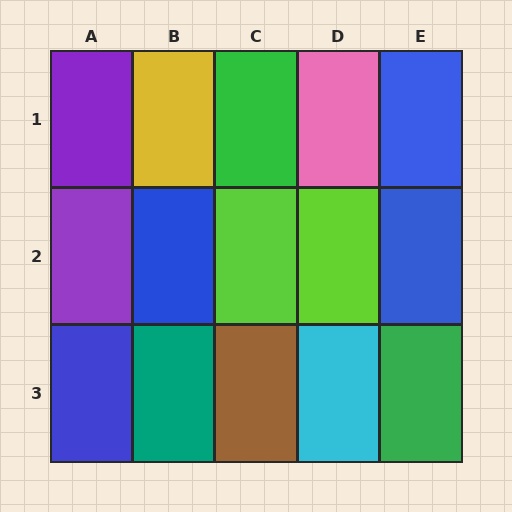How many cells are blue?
4 cells are blue.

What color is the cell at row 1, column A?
Purple.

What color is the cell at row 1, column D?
Pink.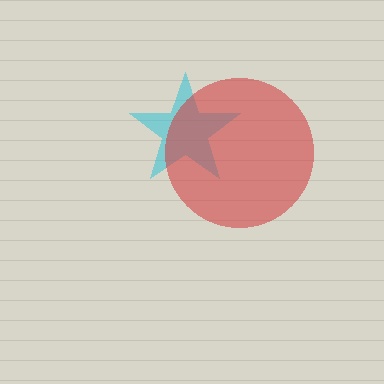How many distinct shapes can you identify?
There are 2 distinct shapes: a cyan star, a red circle.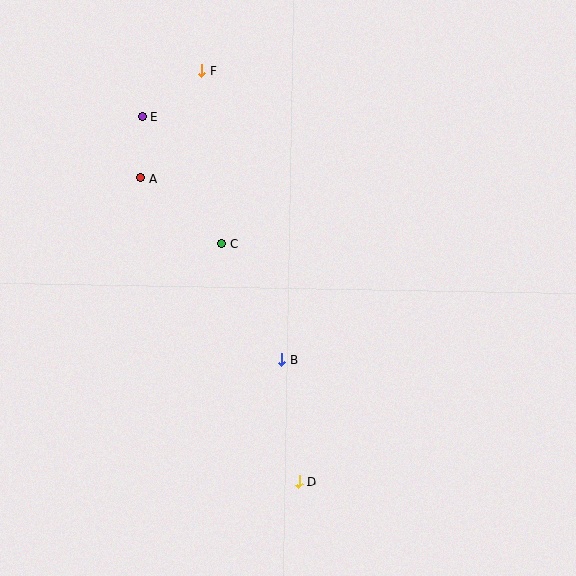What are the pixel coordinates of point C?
Point C is at (221, 243).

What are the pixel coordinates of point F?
Point F is at (202, 71).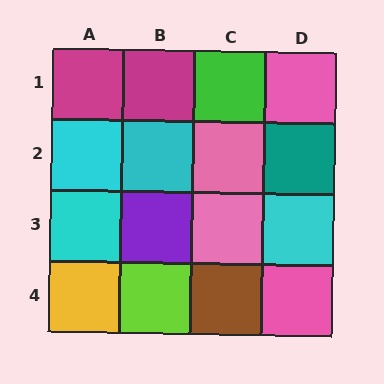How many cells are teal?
1 cell is teal.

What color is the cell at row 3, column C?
Pink.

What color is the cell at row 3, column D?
Cyan.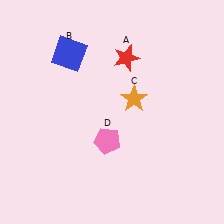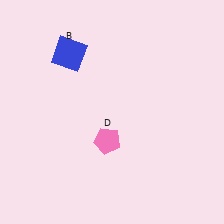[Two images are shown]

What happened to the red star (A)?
The red star (A) was removed in Image 2. It was in the top-right area of Image 1.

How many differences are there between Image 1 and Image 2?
There are 2 differences between the two images.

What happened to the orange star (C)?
The orange star (C) was removed in Image 2. It was in the top-right area of Image 1.